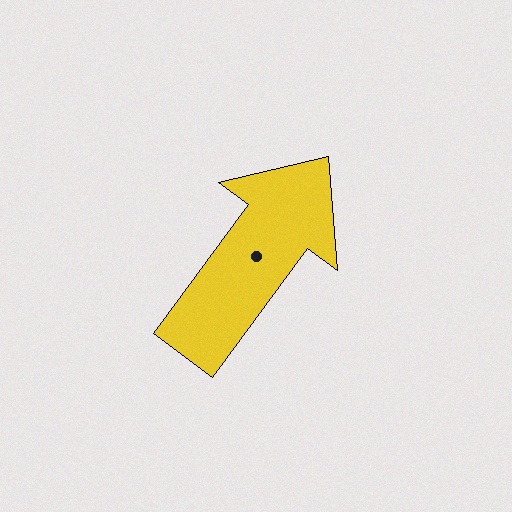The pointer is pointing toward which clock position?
Roughly 1 o'clock.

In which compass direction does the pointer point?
Northeast.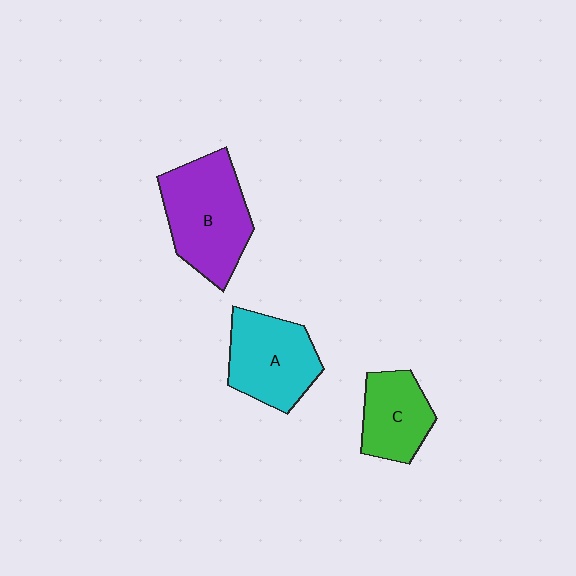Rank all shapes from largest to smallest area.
From largest to smallest: B (purple), A (cyan), C (green).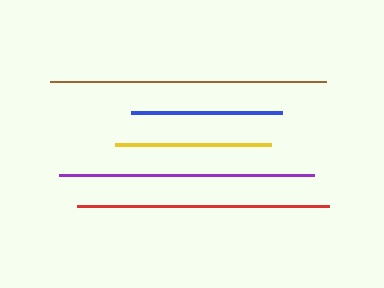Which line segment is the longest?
The brown line is the longest at approximately 277 pixels.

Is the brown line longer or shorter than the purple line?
The brown line is longer than the purple line.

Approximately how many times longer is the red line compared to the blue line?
The red line is approximately 1.7 times the length of the blue line.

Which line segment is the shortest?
The blue line is the shortest at approximately 151 pixels.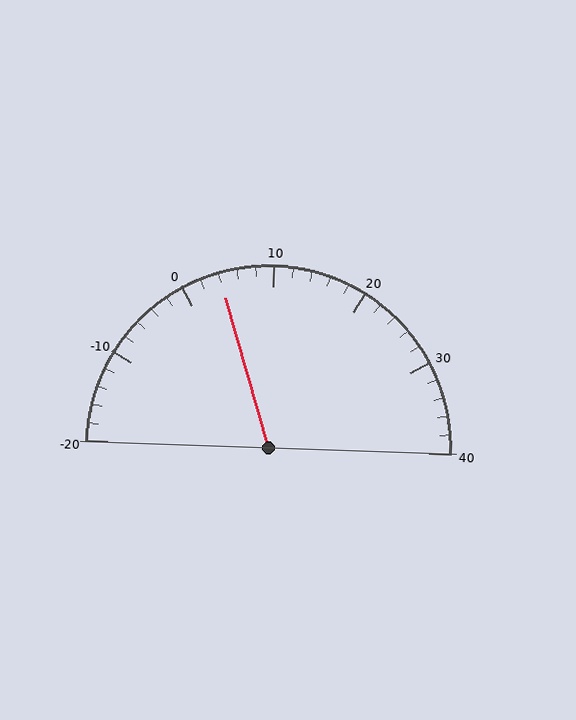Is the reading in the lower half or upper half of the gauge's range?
The reading is in the lower half of the range (-20 to 40).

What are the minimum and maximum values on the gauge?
The gauge ranges from -20 to 40.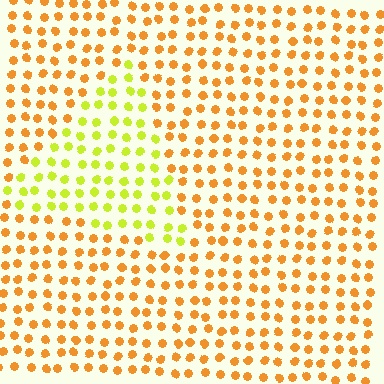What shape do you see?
I see a triangle.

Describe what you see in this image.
The image is filled with small orange elements in a uniform arrangement. A triangle-shaped region is visible where the elements are tinted to a slightly different hue, forming a subtle color boundary.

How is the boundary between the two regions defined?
The boundary is defined purely by a slight shift in hue (about 42 degrees). Spacing, size, and orientation are identical on both sides.